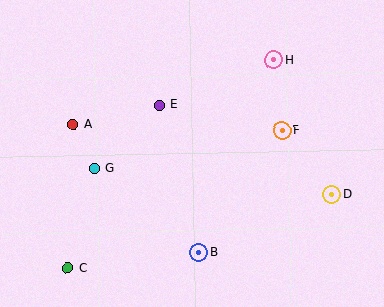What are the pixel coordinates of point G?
Point G is at (95, 168).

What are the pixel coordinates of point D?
Point D is at (332, 194).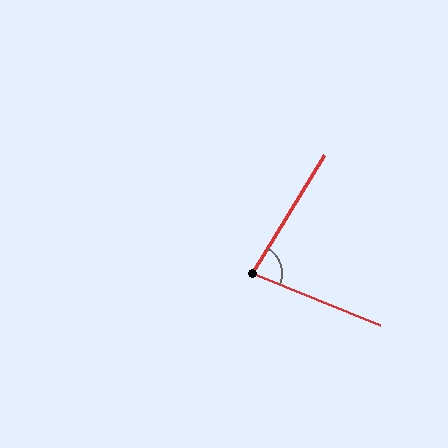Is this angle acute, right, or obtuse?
It is acute.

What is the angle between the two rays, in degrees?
Approximately 80 degrees.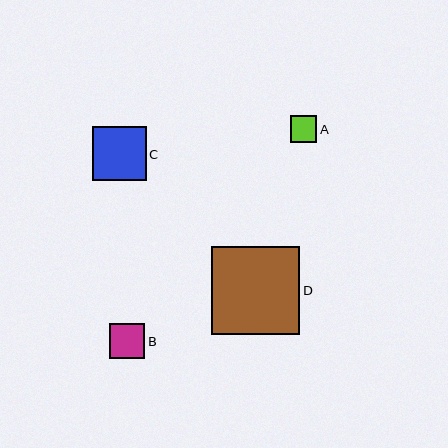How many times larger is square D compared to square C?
Square D is approximately 1.6 times the size of square C.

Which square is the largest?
Square D is the largest with a size of approximately 88 pixels.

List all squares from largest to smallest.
From largest to smallest: D, C, B, A.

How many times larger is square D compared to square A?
Square D is approximately 3.3 times the size of square A.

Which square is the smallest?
Square A is the smallest with a size of approximately 27 pixels.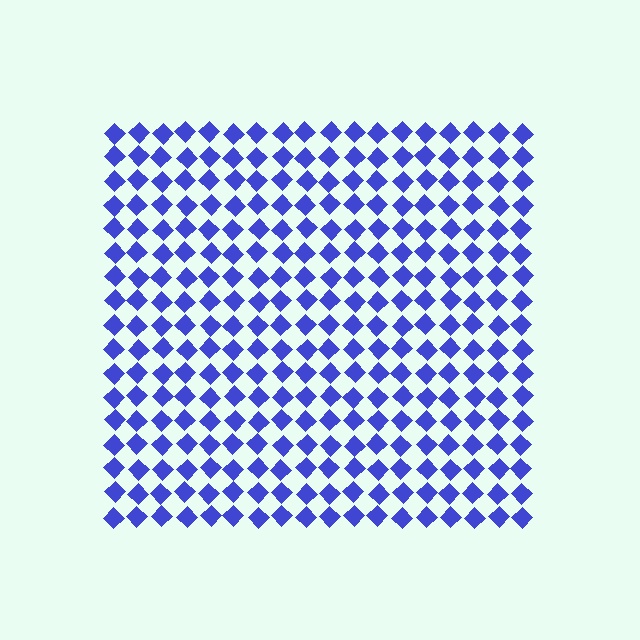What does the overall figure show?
The overall figure shows a square.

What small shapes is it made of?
It is made of small diamonds.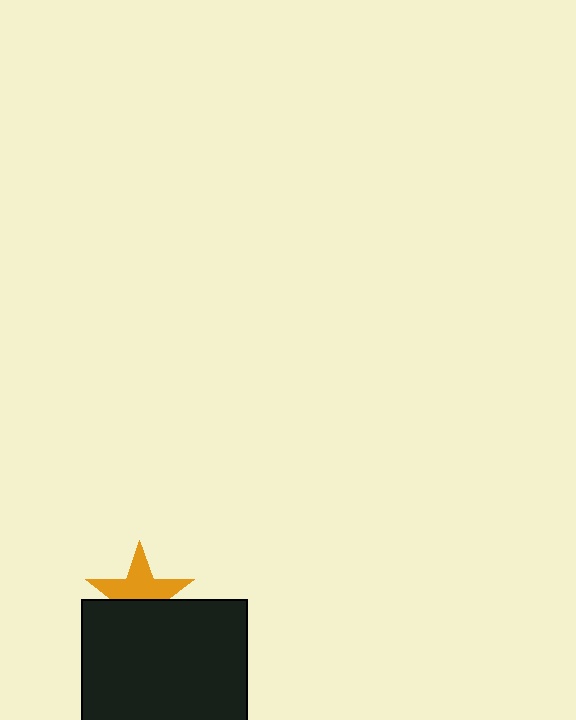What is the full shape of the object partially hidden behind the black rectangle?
The partially hidden object is an orange star.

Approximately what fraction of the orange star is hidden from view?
Roughly 44% of the orange star is hidden behind the black rectangle.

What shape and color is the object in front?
The object in front is a black rectangle.